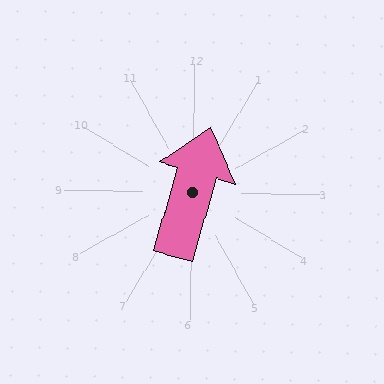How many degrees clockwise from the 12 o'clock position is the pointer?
Approximately 15 degrees.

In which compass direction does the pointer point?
North.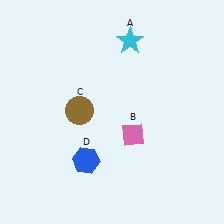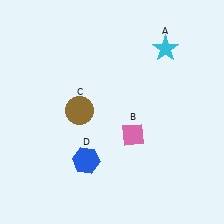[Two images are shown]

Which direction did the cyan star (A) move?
The cyan star (A) moved right.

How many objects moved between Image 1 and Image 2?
1 object moved between the two images.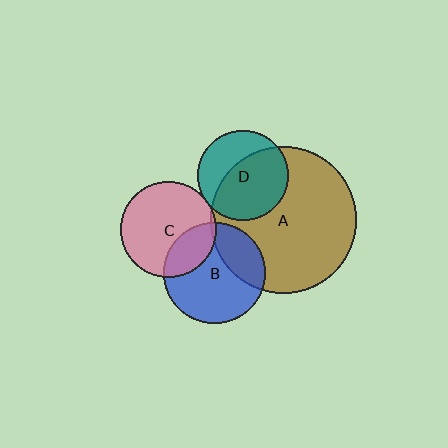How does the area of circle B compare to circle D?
Approximately 1.2 times.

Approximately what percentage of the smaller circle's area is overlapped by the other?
Approximately 5%.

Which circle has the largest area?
Circle A (brown).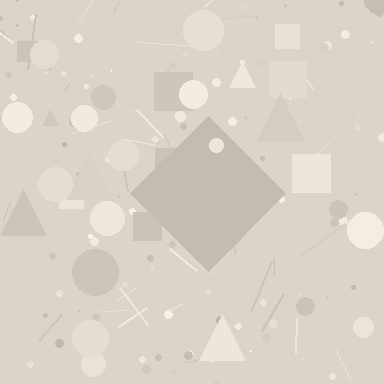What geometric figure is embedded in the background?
A diamond is embedded in the background.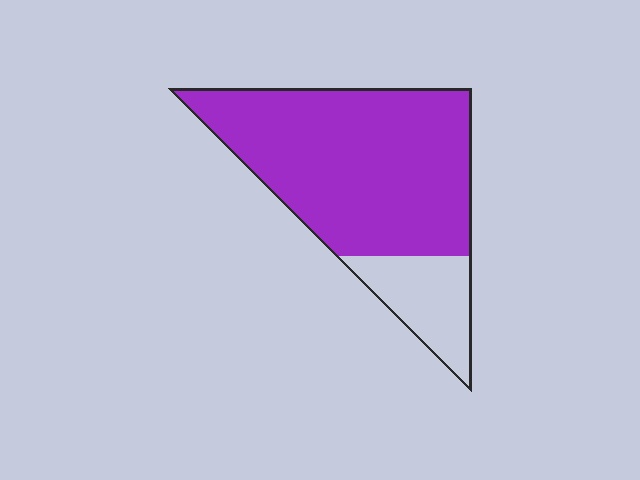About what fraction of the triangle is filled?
About four fifths (4/5).